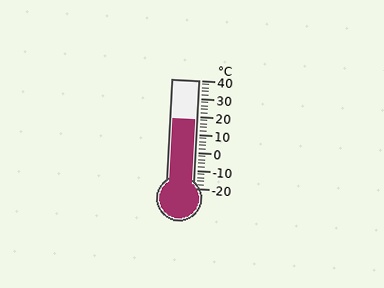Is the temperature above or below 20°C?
The temperature is below 20°C.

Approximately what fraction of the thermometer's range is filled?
The thermometer is filled to approximately 65% of its range.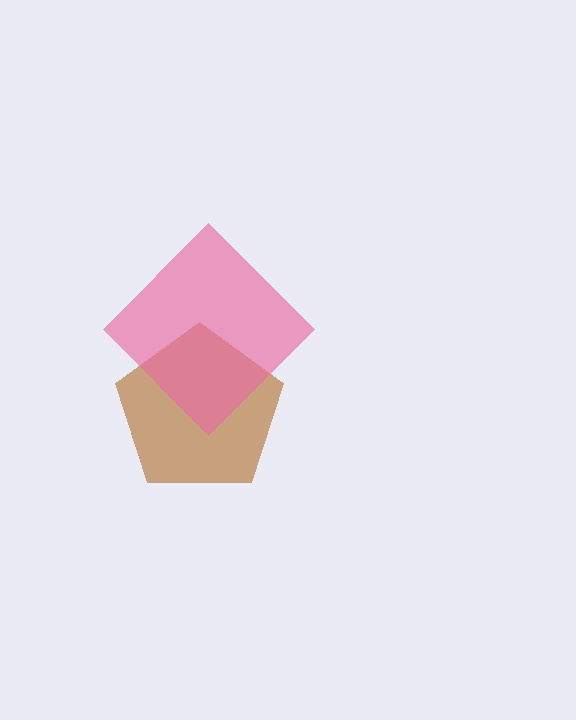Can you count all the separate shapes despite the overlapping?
Yes, there are 2 separate shapes.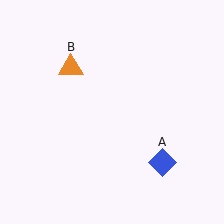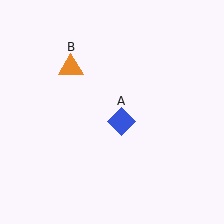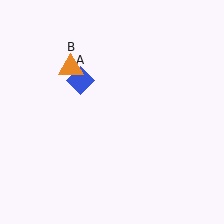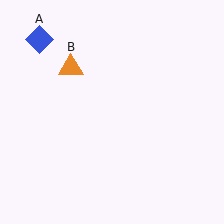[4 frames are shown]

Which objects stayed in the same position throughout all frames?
Orange triangle (object B) remained stationary.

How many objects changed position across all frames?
1 object changed position: blue diamond (object A).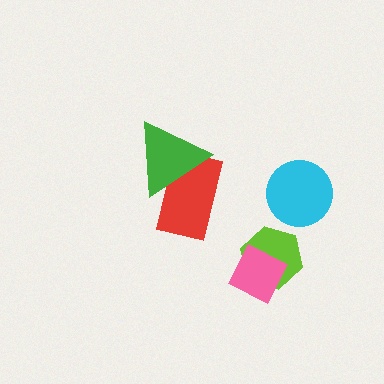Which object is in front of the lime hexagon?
The pink diamond is in front of the lime hexagon.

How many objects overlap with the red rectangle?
1 object overlaps with the red rectangle.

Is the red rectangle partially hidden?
Yes, it is partially covered by another shape.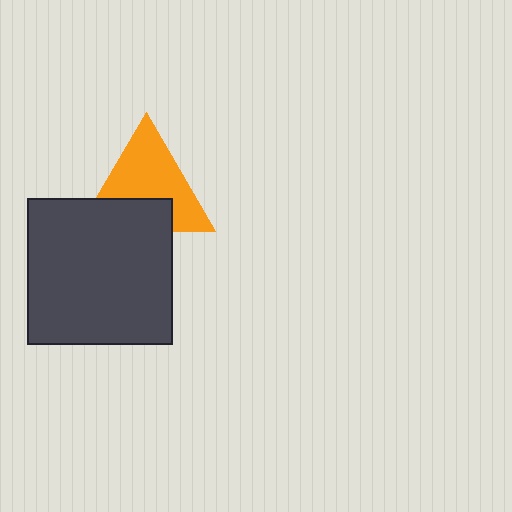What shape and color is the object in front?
The object in front is a dark gray square.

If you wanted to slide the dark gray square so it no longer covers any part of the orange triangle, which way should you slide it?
Slide it down — that is the most direct way to separate the two shapes.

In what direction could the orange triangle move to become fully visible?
The orange triangle could move up. That would shift it out from behind the dark gray square entirely.